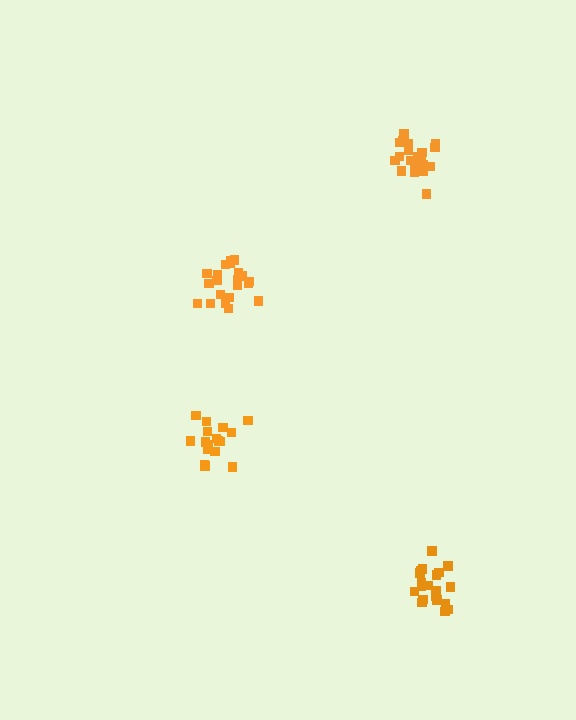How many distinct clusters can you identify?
There are 4 distinct clusters.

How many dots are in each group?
Group 1: 21 dots, Group 2: 17 dots, Group 3: 21 dots, Group 4: 21 dots (80 total).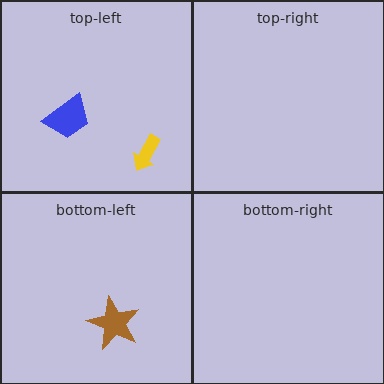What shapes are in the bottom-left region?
The brown star.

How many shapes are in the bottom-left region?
1.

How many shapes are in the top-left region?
2.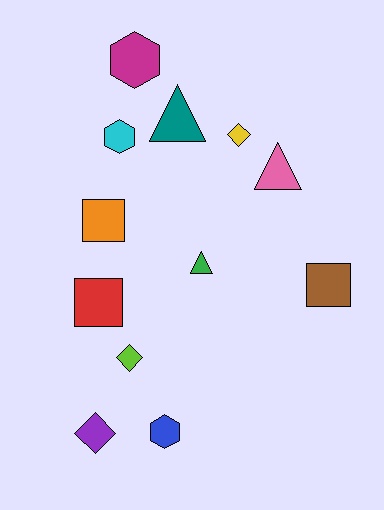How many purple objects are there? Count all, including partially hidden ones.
There is 1 purple object.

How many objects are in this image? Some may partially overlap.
There are 12 objects.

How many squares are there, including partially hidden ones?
There are 3 squares.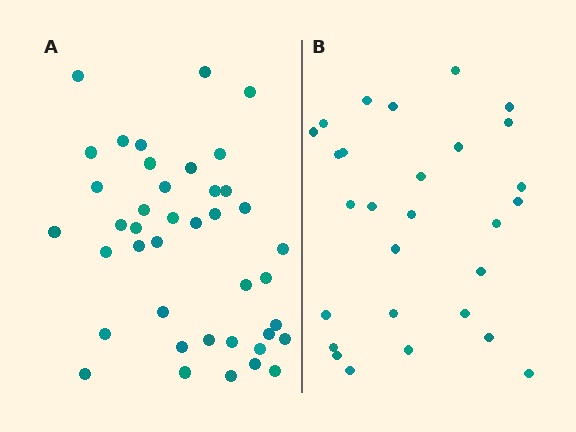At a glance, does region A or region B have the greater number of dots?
Region A (the left region) has more dots.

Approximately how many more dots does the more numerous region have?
Region A has approximately 15 more dots than region B.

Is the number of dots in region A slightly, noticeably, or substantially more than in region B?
Region A has substantially more. The ratio is roughly 1.5 to 1.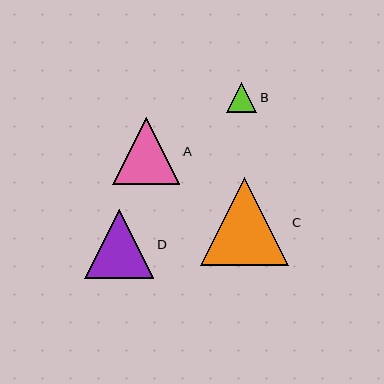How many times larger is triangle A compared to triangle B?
Triangle A is approximately 2.2 times the size of triangle B.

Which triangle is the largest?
Triangle C is the largest with a size of approximately 88 pixels.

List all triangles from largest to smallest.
From largest to smallest: C, D, A, B.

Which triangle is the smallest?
Triangle B is the smallest with a size of approximately 30 pixels.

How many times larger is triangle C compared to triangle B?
Triangle C is approximately 2.9 times the size of triangle B.